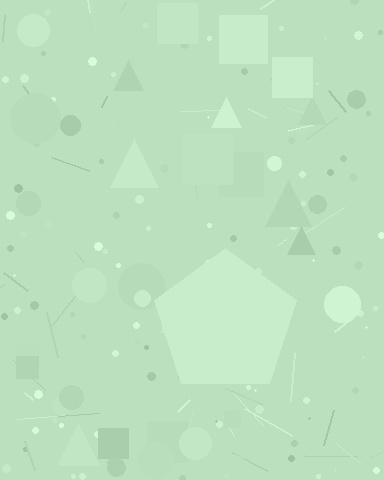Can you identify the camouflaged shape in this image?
The camouflaged shape is a pentagon.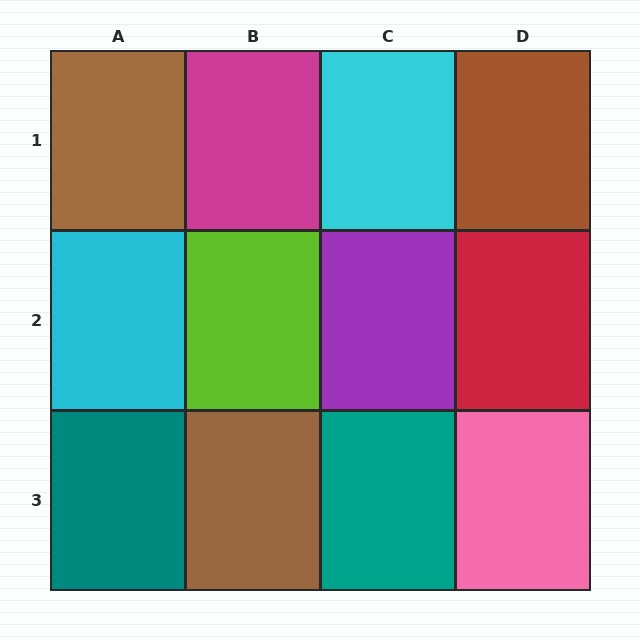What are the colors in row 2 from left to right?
Cyan, lime, purple, red.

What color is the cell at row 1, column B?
Magenta.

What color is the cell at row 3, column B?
Brown.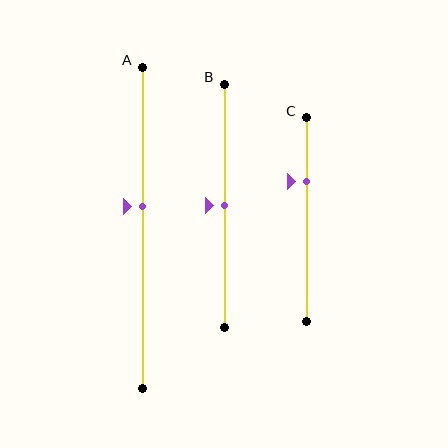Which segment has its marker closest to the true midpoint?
Segment B has its marker closest to the true midpoint.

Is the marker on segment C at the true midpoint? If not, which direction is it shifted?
No, the marker on segment C is shifted upward by about 19% of the segment length.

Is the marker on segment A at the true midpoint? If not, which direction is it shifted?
No, the marker on segment A is shifted upward by about 7% of the segment length.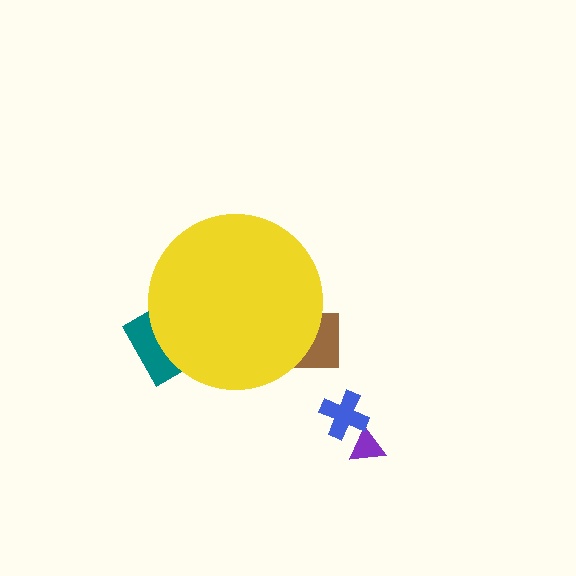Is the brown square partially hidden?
Yes, the brown square is partially hidden behind the yellow circle.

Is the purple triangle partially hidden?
No, the purple triangle is fully visible.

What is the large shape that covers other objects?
A yellow circle.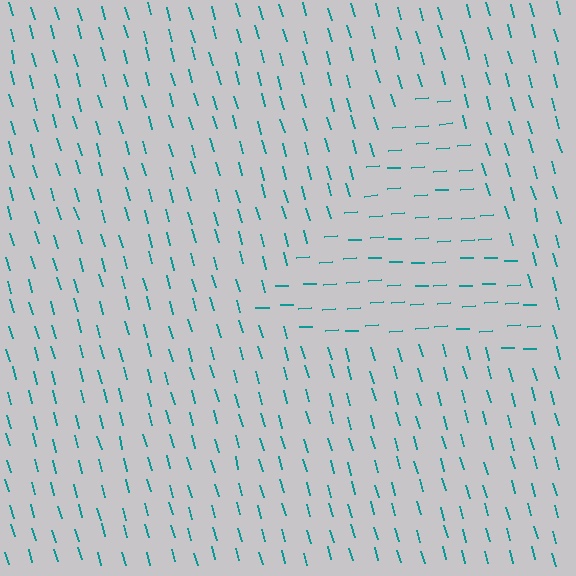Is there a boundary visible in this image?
Yes, there is a texture boundary formed by a change in line orientation.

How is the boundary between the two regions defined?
The boundary is defined purely by a change in line orientation (approximately 78 degrees difference). All lines are the same color and thickness.